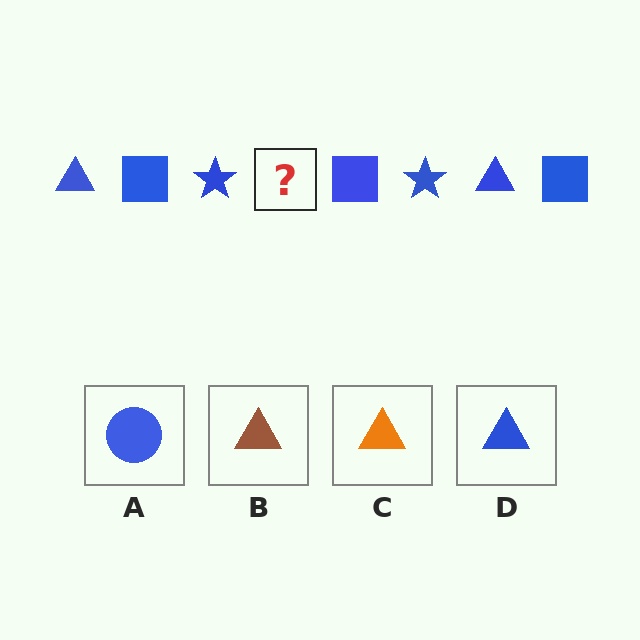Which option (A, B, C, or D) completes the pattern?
D.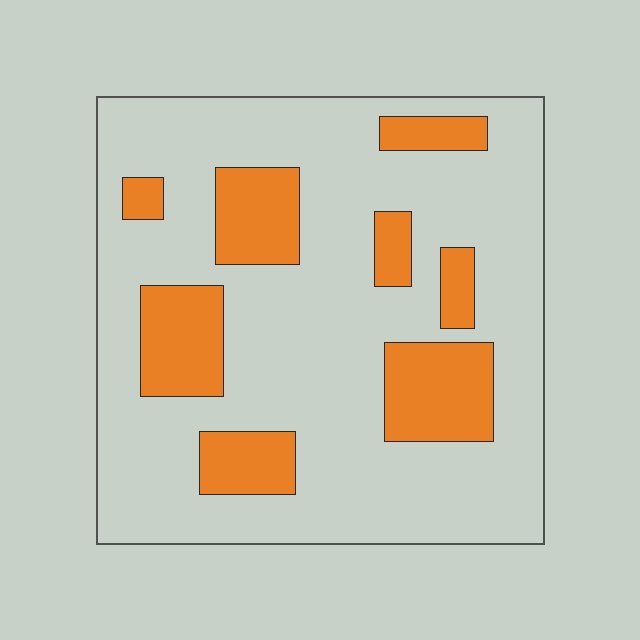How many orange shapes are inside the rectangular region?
8.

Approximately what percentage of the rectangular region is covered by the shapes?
Approximately 25%.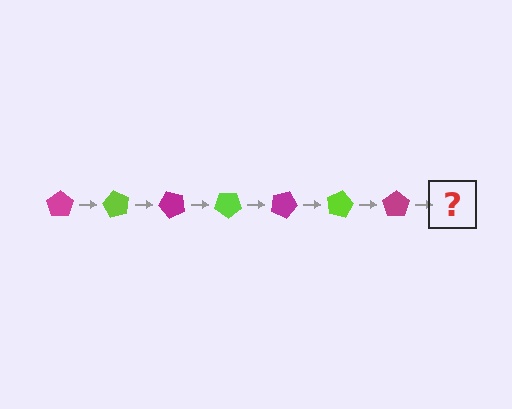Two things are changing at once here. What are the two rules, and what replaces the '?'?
The two rules are that it rotates 60 degrees each step and the color cycles through magenta and lime. The '?' should be a lime pentagon, rotated 420 degrees from the start.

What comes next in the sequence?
The next element should be a lime pentagon, rotated 420 degrees from the start.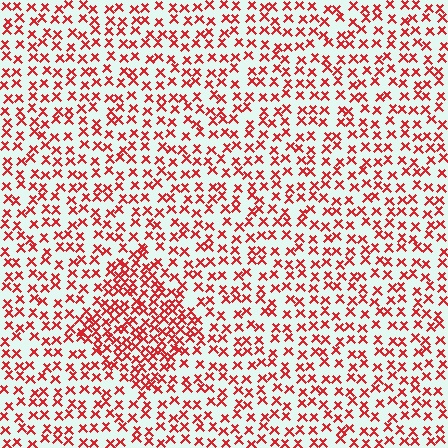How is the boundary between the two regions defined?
The boundary is defined by a change in element density (approximately 1.9x ratio). All elements are the same color, size, and shape.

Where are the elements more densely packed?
The elements are more densely packed inside the diamond boundary.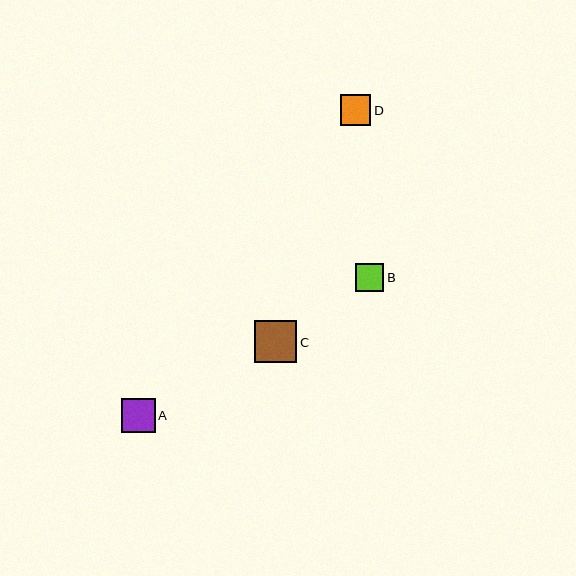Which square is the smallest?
Square B is the smallest with a size of approximately 29 pixels.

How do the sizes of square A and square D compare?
Square A and square D are approximately the same size.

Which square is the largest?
Square C is the largest with a size of approximately 42 pixels.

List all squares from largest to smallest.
From largest to smallest: C, A, D, B.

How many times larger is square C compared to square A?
Square C is approximately 1.3 times the size of square A.